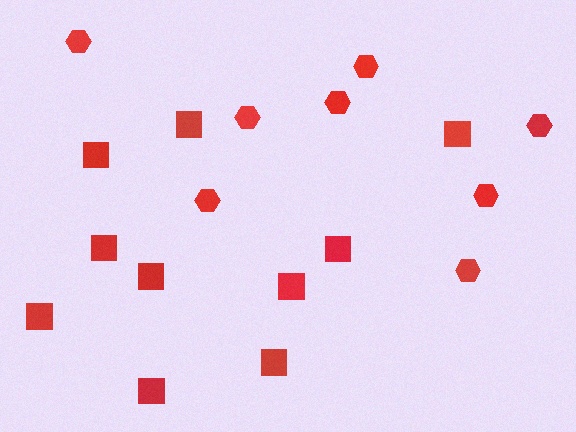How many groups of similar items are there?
There are 2 groups: one group of hexagons (8) and one group of squares (10).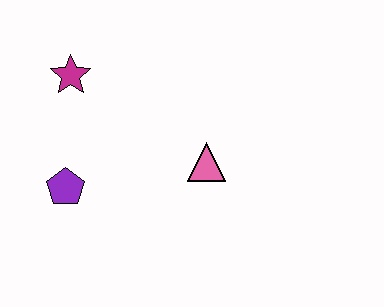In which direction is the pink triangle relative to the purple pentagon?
The pink triangle is to the right of the purple pentagon.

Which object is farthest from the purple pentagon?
The pink triangle is farthest from the purple pentagon.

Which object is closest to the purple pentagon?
The magenta star is closest to the purple pentagon.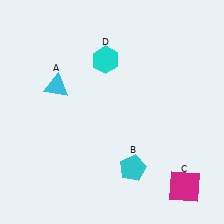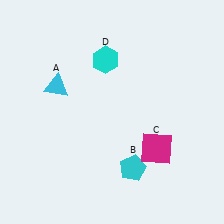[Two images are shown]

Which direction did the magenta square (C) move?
The magenta square (C) moved up.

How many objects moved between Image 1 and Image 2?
1 object moved between the two images.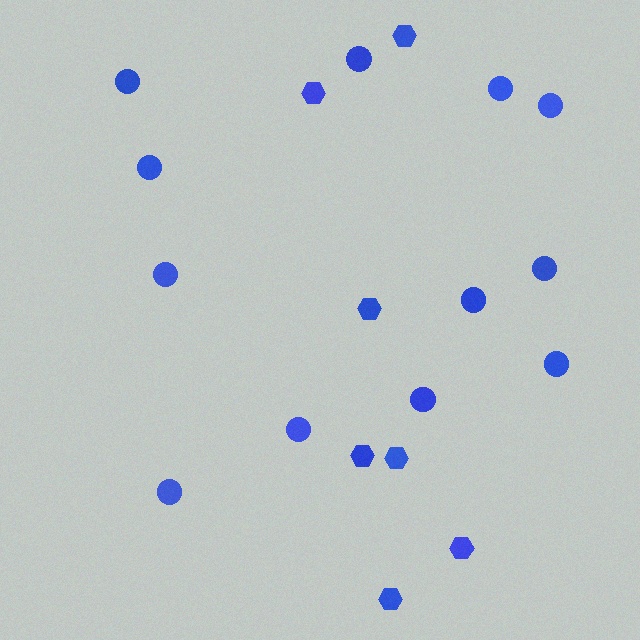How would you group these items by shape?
There are 2 groups: one group of hexagons (7) and one group of circles (12).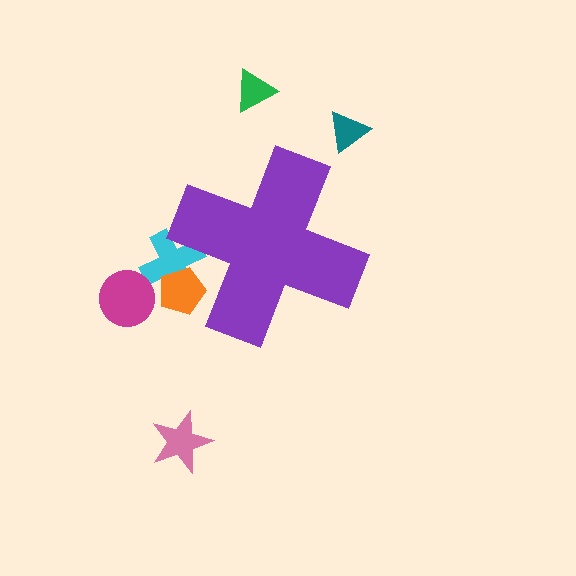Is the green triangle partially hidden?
No, the green triangle is fully visible.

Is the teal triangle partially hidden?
No, the teal triangle is fully visible.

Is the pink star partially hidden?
No, the pink star is fully visible.